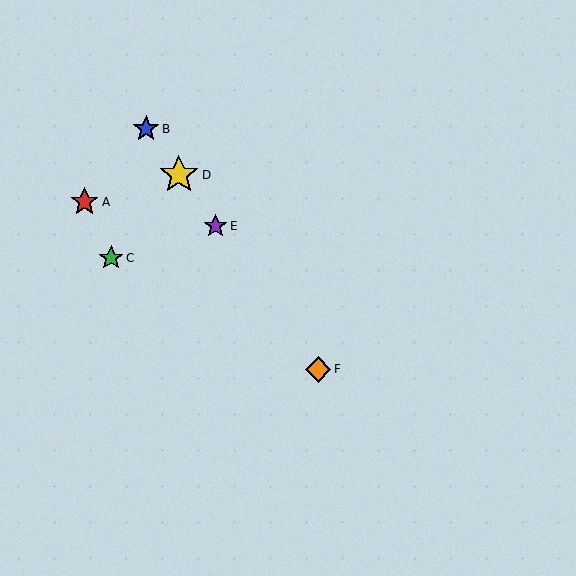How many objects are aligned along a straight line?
4 objects (B, D, E, F) are aligned along a straight line.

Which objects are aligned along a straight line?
Objects B, D, E, F are aligned along a straight line.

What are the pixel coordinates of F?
Object F is at (318, 369).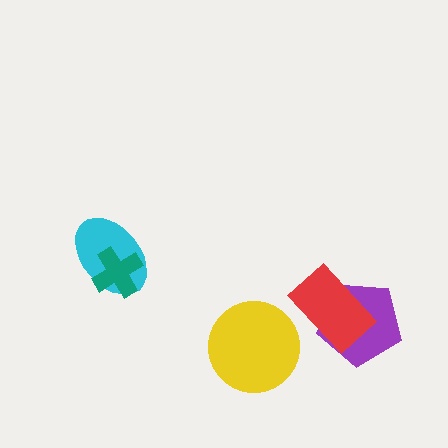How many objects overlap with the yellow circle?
0 objects overlap with the yellow circle.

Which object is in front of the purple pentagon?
The red rectangle is in front of the purple pentagon.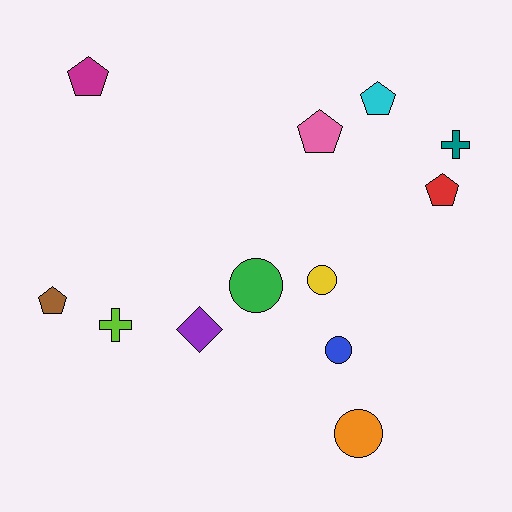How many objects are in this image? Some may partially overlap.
There are 12 objects.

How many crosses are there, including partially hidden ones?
There are 2 crosses.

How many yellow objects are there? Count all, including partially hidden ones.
There is 1 yellow object.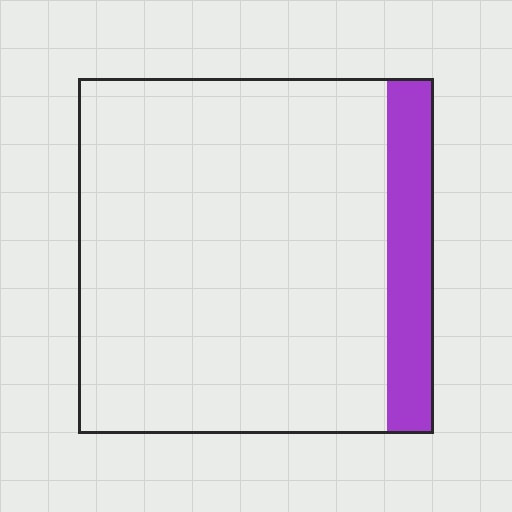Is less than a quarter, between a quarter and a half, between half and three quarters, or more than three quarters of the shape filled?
Less than a quarter.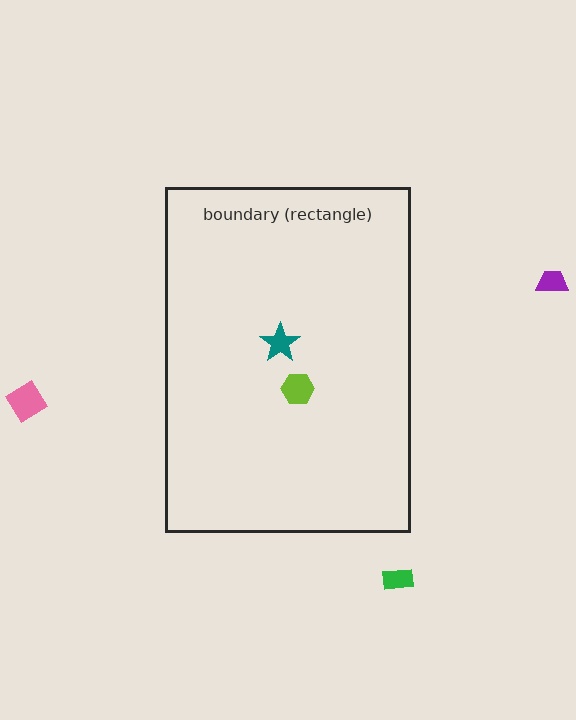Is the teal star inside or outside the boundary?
Inside.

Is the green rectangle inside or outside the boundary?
Outside.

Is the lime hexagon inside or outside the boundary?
Inside.